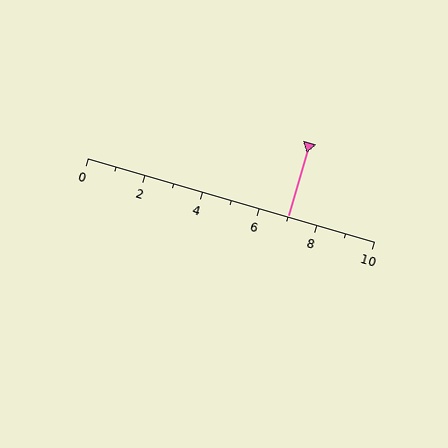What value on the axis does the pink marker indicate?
The marker indicates approximately 7.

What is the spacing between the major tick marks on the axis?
The major ticks are spaced 2 apart.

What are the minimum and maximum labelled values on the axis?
The axis runs from 0 to 10.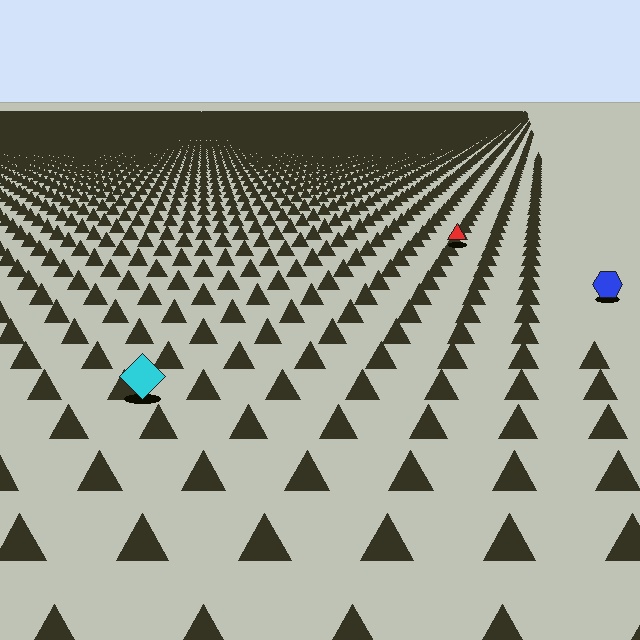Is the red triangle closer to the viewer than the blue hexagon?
No. The blue hexagon is closer — you can tell from the texture gradient: the ground texture is coarser near it.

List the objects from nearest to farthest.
From nearest to farthest: the cyan diamond, the blue hexagon, the red triangle.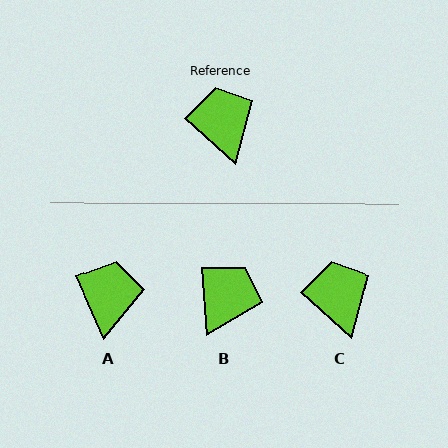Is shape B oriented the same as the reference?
No, it is off by about 45 degrees.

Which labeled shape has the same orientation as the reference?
C.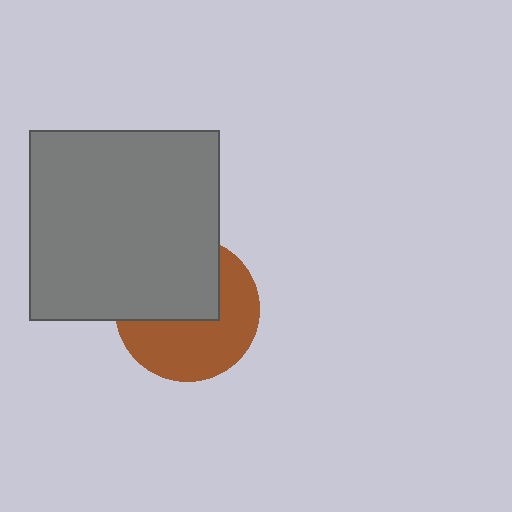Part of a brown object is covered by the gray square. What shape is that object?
It is a circle.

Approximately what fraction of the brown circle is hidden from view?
Roughly 46% of the brown circle is hidden behind the gray square.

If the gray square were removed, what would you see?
You would see the complete brown circle.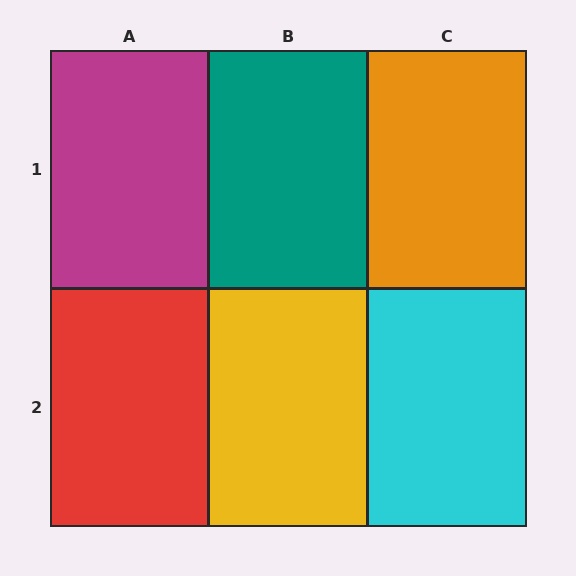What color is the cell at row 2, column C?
Cyan.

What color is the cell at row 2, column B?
Yellow.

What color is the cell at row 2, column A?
Red.